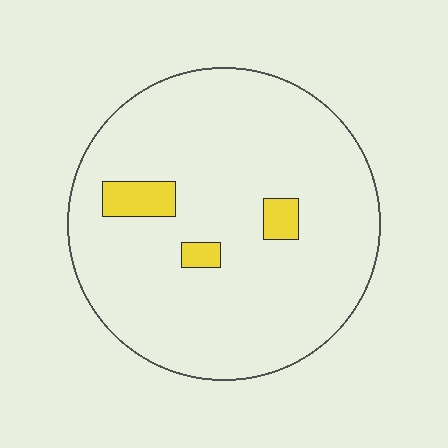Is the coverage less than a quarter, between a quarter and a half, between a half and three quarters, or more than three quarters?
Less than a quarter.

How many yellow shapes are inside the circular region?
3.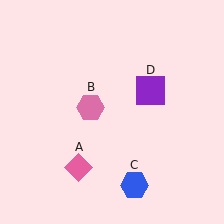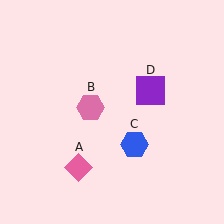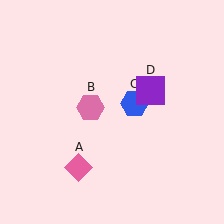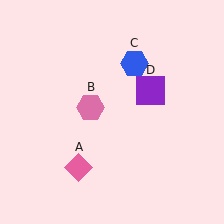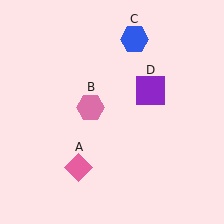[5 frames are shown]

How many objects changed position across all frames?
1 object changed position: blue hexagon (object C).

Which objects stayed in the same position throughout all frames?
Pink diamond (object A) and pink hexagon (object B) and purple square (object D) remained stationary.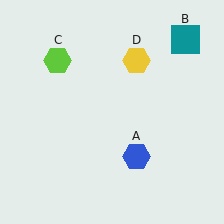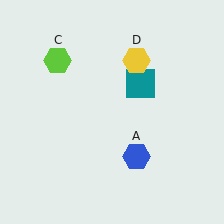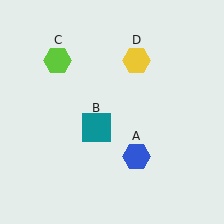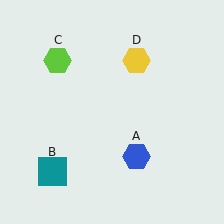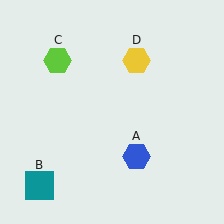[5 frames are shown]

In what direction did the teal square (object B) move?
The teal square (object B) moved down and to the left.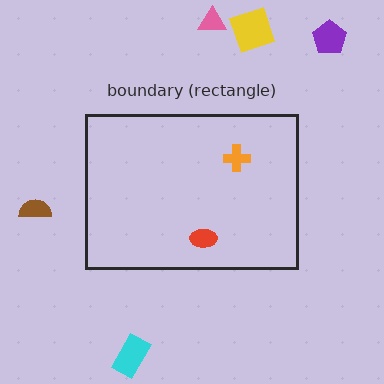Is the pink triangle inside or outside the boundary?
Outside.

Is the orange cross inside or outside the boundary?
Inside.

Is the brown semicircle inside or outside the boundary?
Outside.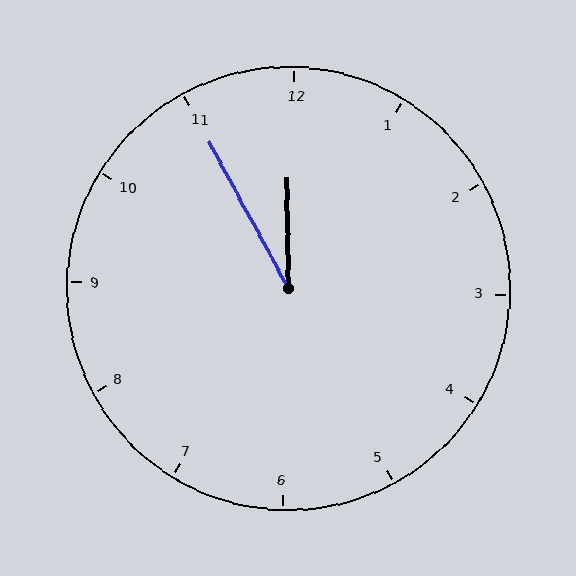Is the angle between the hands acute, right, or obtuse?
It is acute.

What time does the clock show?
11:55.